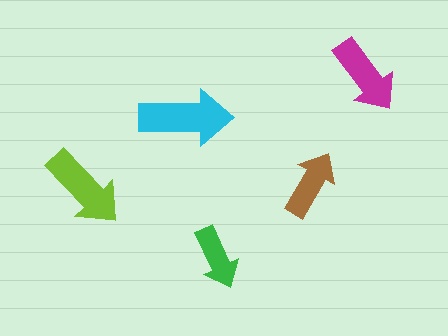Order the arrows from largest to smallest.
the cyan one, the lime one, the magenta one, the brown one, the green one.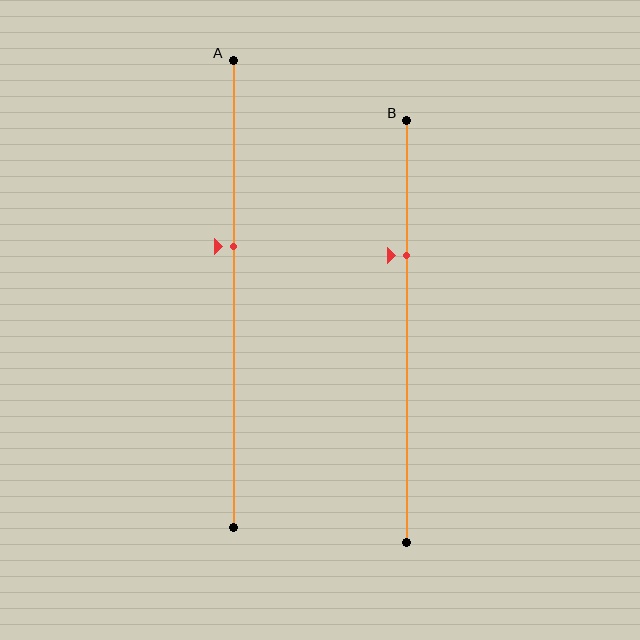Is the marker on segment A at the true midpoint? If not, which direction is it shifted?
No, the marker on segment A is shifted upward by about 10% of the segment length.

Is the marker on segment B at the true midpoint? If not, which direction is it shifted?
No, the marker on segment B is shifted upward by about 18% of the segment length.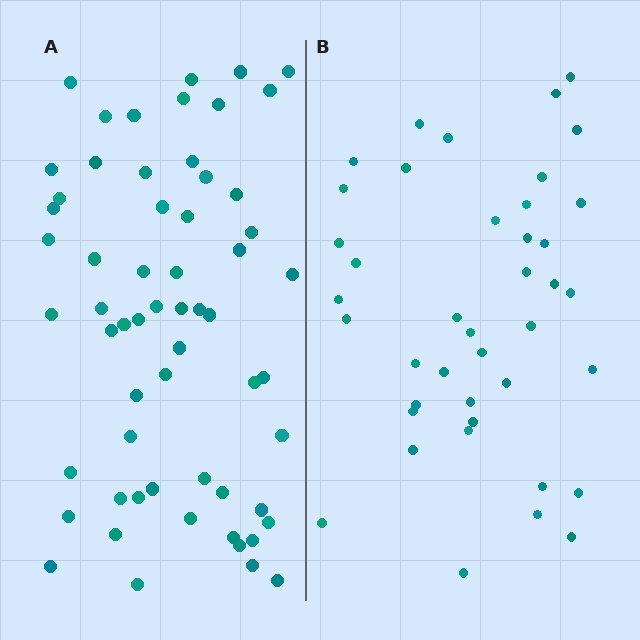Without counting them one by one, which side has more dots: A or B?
Region A (the left region) has more dots.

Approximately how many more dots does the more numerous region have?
Region A has approximately 20 more dots than region B.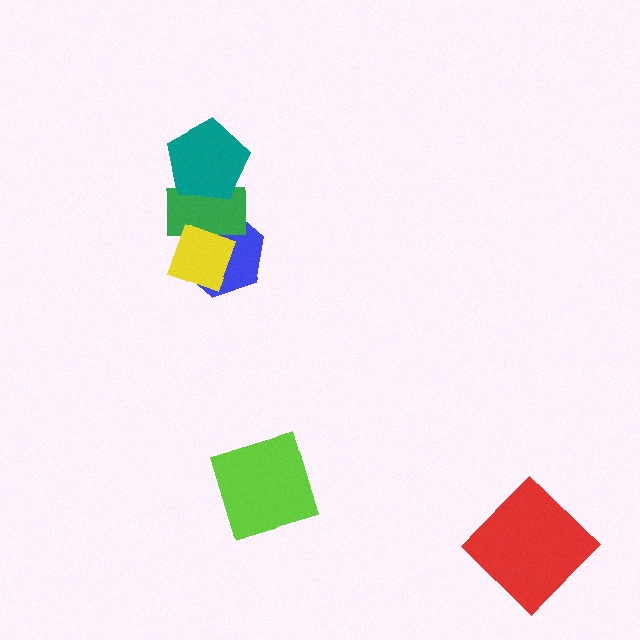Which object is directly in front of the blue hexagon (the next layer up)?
The green rectangle is directly in front of the blue hexagon.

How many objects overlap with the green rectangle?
3 objects overlap with the green rectangle.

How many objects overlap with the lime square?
0 objects overlap with the lime square.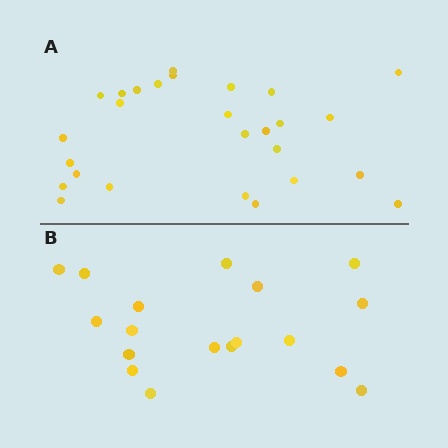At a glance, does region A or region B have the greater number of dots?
Region A (the top region) has more dots.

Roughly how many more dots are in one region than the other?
Region A has roughly 8 or so more dots than region B.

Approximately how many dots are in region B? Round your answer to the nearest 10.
About 20 dots. (The exact count is 18, which rounds to 20.)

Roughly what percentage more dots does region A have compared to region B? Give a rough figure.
About 50% more.